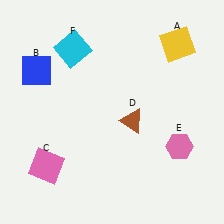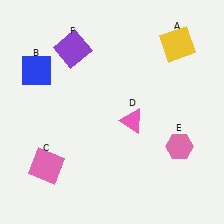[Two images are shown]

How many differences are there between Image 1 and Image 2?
There are 2 differences between the two images.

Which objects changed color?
D changed from brown to pink. F changed from cyan to purple.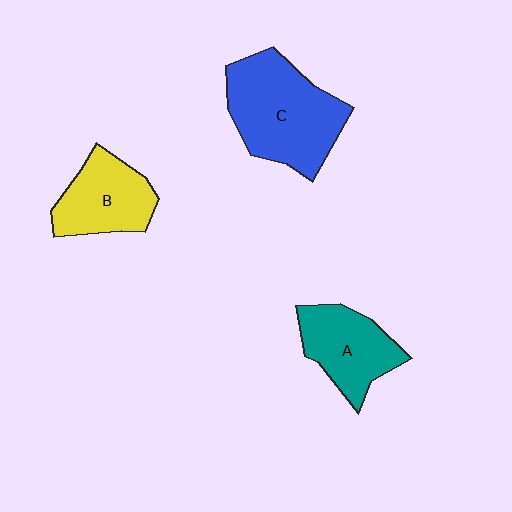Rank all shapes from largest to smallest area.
From largest to smallest: C (blue), A (teal), B (yellow).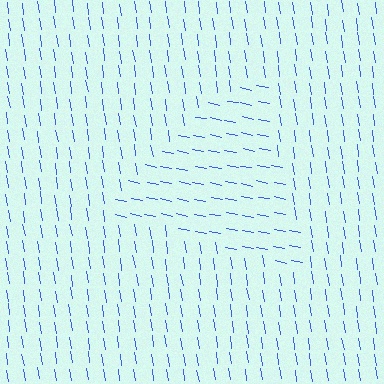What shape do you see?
I see a triangle.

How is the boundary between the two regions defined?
The boundary is defined purely by a change in line orientation (approximately 70 degrees difference). All lines are the same color and thickness.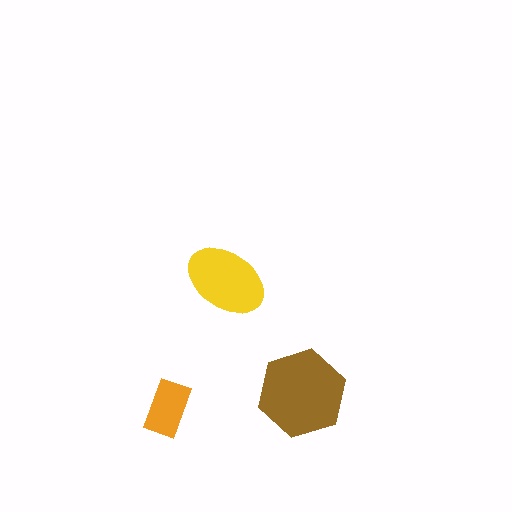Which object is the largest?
The brown hexagon.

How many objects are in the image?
There are 3 objects in the image.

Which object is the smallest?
The orange rectangle.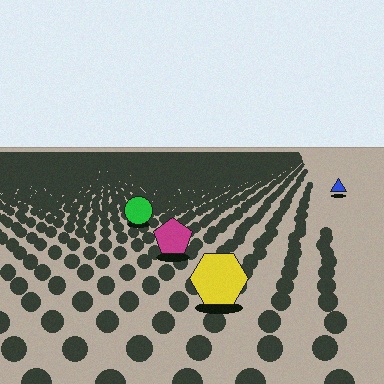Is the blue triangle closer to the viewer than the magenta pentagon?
No. The magenta pentagon is closer — you can tell from the texture gradient: the ground texture is coarser near it.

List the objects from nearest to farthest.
From nearest to farthest: the yellow hexagon, the magenta pentagon, the green circle, the blue triangle.